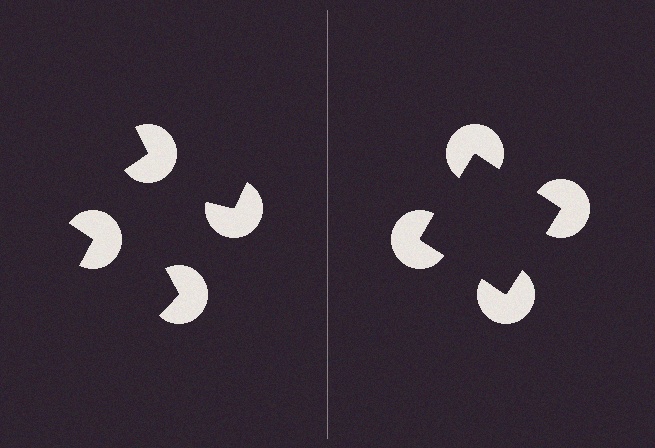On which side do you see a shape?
An illusory square appears on the right side. On the left side the wedge cuts are rotated, so no coherent shape forms.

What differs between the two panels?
The pac-man discs are positioned identically on both sides; only the wedge orientations differ. On the right they align to a square; on the left they are misaligned.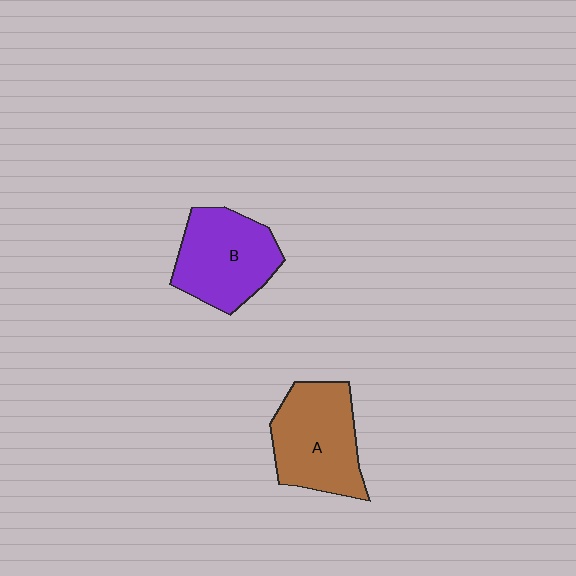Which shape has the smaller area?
Shape B (purple).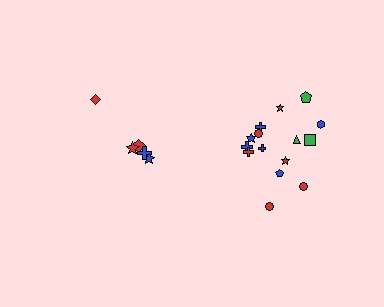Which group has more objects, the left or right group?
The right group.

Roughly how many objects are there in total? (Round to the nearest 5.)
Roughly 20 objects in total.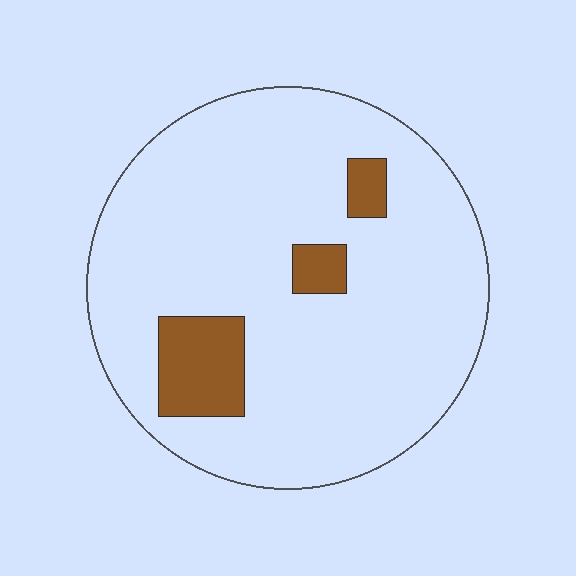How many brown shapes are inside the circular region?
3.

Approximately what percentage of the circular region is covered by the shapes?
Approximately 10%.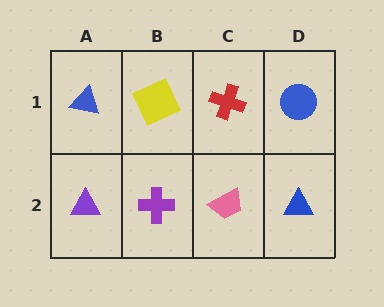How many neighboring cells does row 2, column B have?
3.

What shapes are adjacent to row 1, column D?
A blue triangle (row 2, column D), a red cross (row 1, column C).